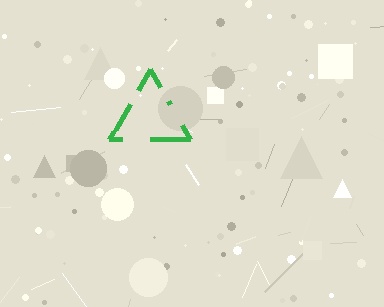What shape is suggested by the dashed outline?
The dashed outline suggests a triangle.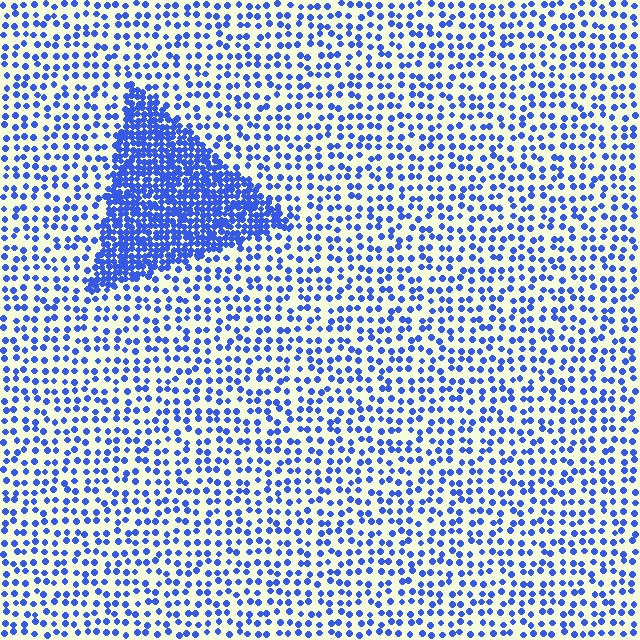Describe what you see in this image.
The image contains small blue elements arranged at two different densities. A triangle-shaped region is visible where the elements are more densely packed than the surrounding area.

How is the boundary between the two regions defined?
The boundary is defined by a change in element density (approximately 3.0x ratio). All elements are the same color, size, and shape.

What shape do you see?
I see a triangle.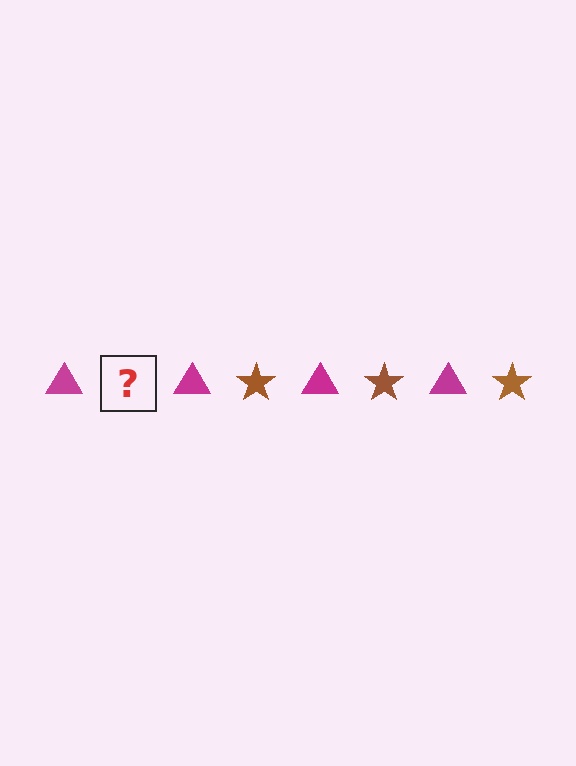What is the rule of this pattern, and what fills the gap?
The rule is that the pattern alternates between magenta triangle and brown star. The gap should be filled with a brown star.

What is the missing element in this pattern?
The missing element is a brown star.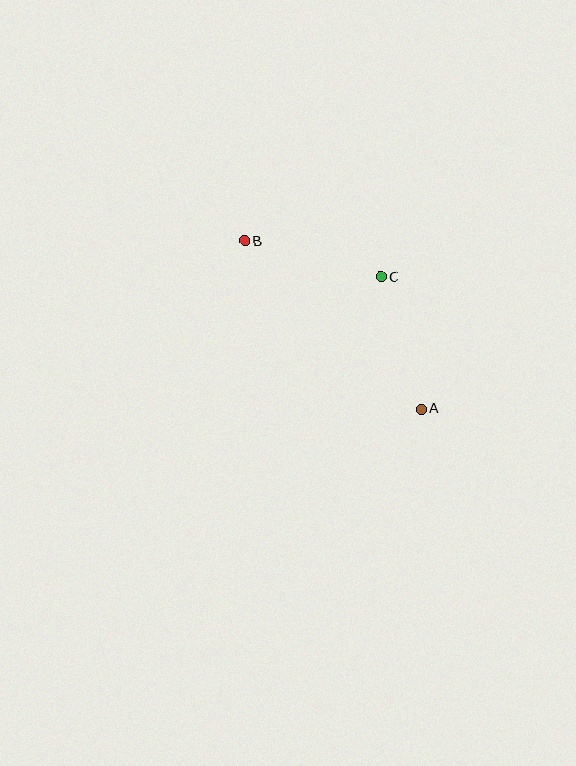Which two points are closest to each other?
Points A and C are closest to each other.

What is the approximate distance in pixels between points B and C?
The distance between B and C is approximately 140 pixels.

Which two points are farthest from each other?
Points A and B are farthest from each other.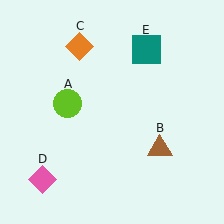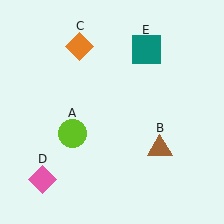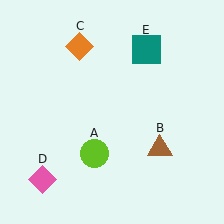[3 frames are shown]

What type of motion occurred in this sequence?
The lime circle (object A) rotated counterclockwise around the center of the scene.